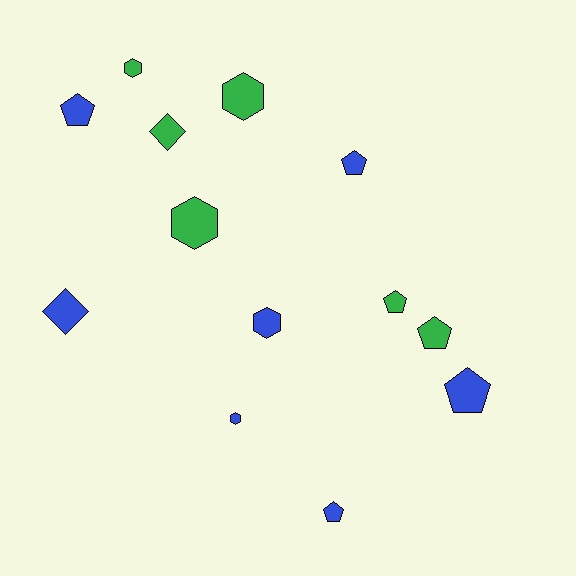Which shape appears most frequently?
Pentagon, with 6 objects.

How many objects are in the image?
There are 13 objects.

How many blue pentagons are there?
There are 4 blue pentagons.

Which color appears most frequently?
Blue, with 7 objects.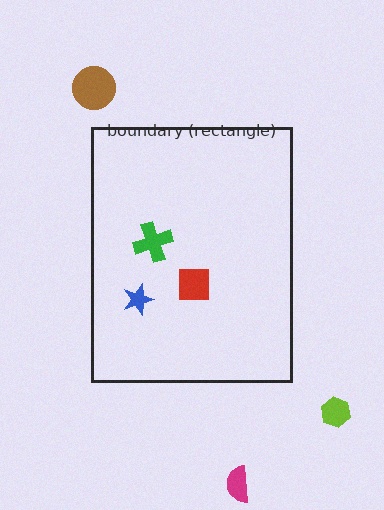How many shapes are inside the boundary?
3 inside, 3 outside.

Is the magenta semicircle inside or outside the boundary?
Outside.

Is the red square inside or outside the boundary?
Inside.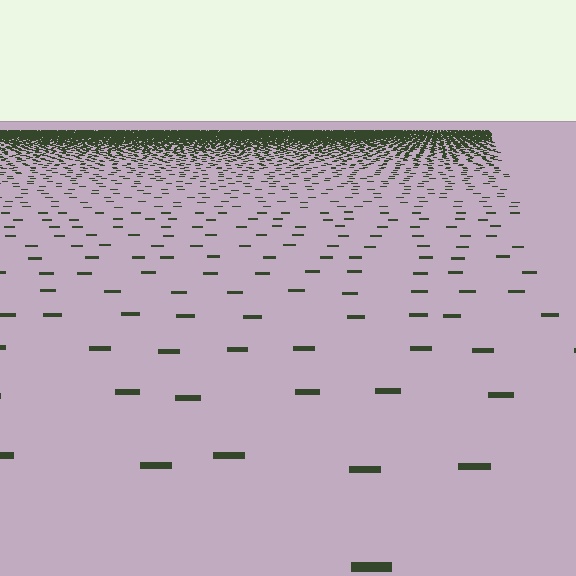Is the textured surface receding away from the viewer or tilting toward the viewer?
The surface is receding away from the viewer. Texture elements get smaller and denser toward the top.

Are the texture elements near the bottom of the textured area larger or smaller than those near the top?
Larger. Near the bottom, elements are closer to the viewer and appear at a bigger on-screen size.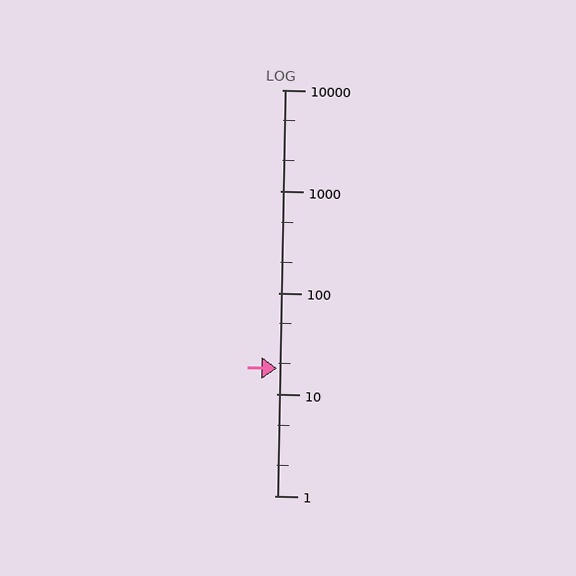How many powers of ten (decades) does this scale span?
The scale spans 4 decades, from 1 to 10000.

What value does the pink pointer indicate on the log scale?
The pointer indicates approximately 18.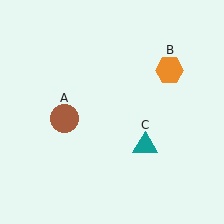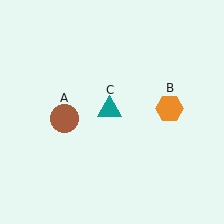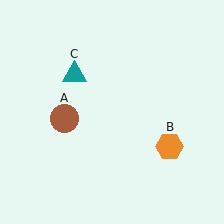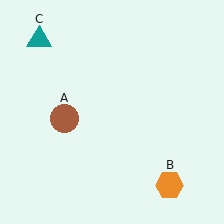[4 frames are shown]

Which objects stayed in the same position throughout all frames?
Brown circle (object A) remained stationary.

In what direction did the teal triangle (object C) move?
The teal triangle (object C) moved up and to the left.